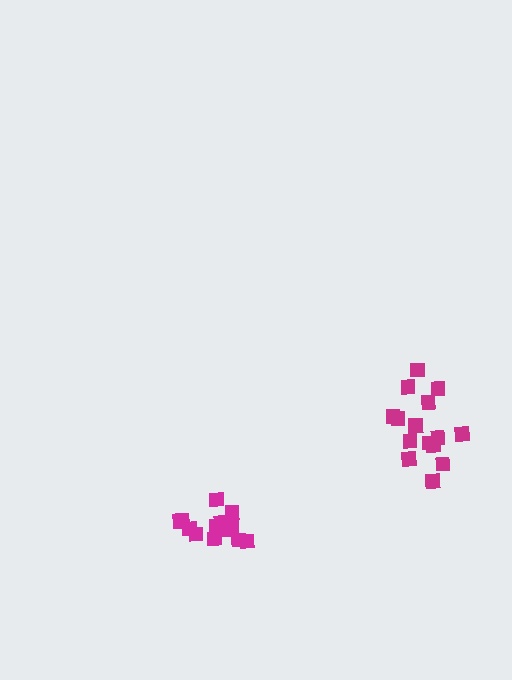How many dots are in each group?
Group 1: 13 dots, Group 2: 15 dots (28 total).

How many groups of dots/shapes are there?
There are 2 groups.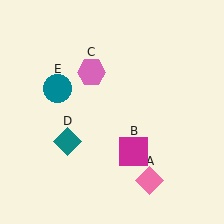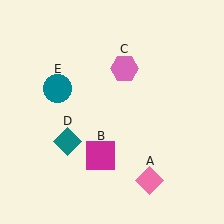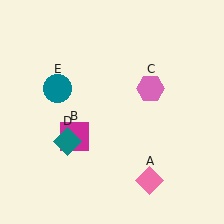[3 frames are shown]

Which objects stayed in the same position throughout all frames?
Pink diamond (object A) and teal diamond (object D) and teal circle (object E) remained stationary.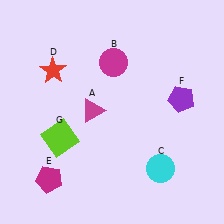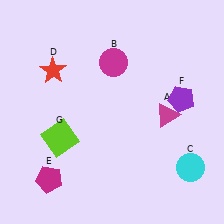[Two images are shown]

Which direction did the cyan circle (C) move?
The cyan circle (C) moved right.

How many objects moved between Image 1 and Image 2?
2 objects moved between the two images.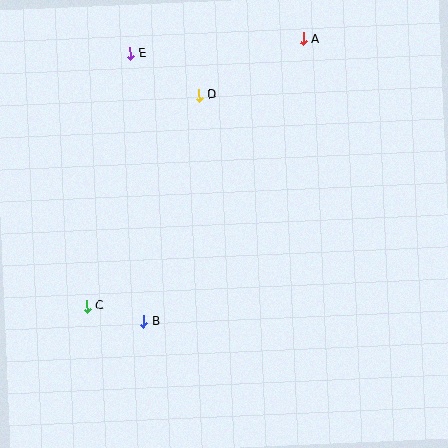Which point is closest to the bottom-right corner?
Point B is closest to the bottom-right corner.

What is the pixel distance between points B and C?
The distance between B and C is 58 pixels.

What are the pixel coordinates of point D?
Point D is at (199, 95).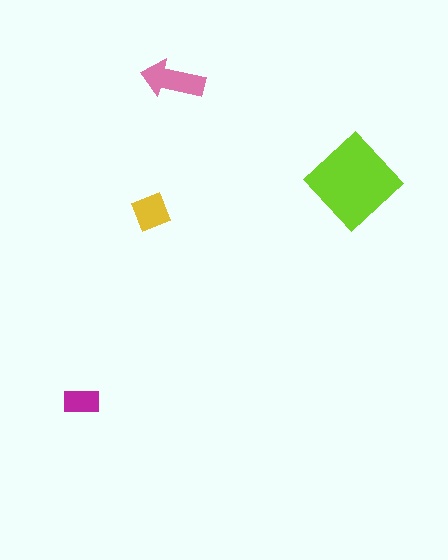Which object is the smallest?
The magenta rectangle.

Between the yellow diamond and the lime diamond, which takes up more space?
The lime diamond.